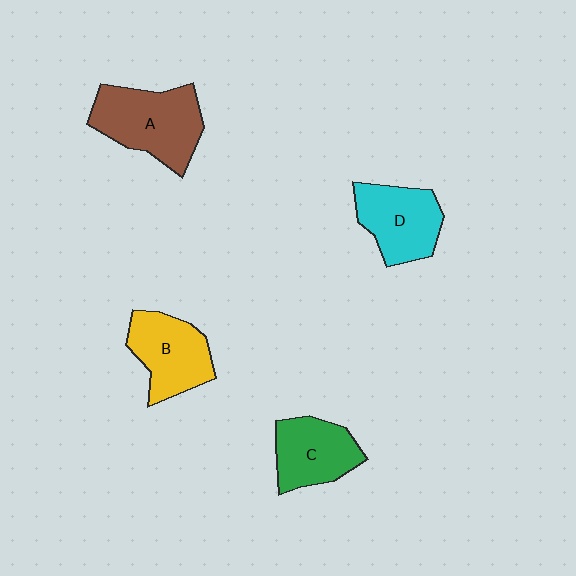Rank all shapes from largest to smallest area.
From largest to smallest: A (brown), B (yellow), D (cyan), C (green).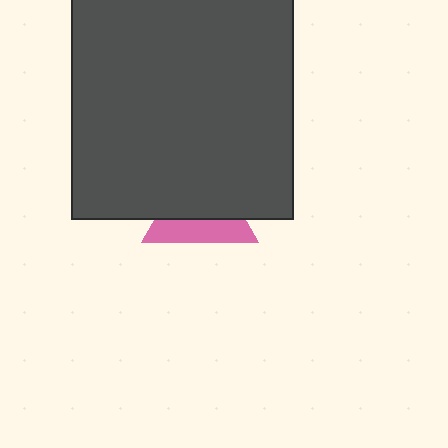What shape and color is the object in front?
The object in front is a dark gray rectangle.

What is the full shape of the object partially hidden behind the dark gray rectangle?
The partially hidden object is a pink triangle.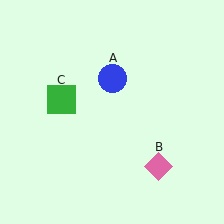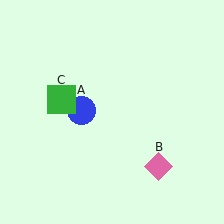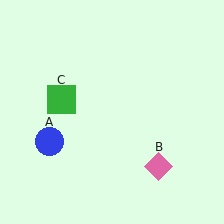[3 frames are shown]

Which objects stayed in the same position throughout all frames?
Pink diamond (object B) and green square (object C) remained stationary.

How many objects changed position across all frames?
1 object changed position: blue circle (object A).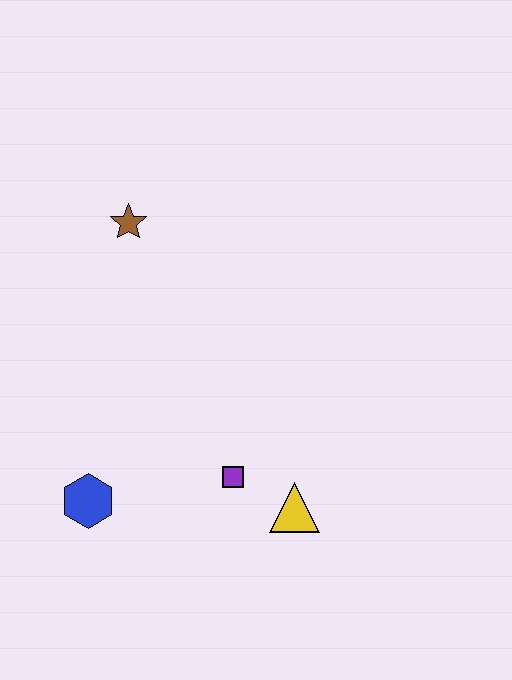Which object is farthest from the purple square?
The brown star is farthest from the purple square.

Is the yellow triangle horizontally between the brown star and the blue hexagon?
No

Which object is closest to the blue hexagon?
The purple square is closest to the blue hexagon.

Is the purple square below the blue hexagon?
No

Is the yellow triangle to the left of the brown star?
No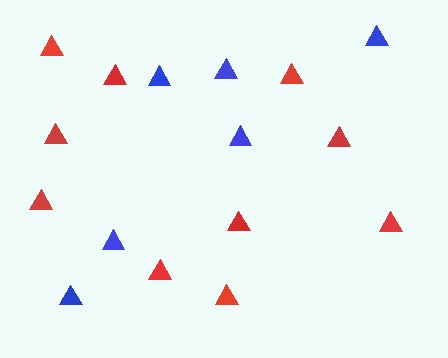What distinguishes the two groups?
There are 2 groups: one group of blue triangles (6) and one group of red triangles (10).